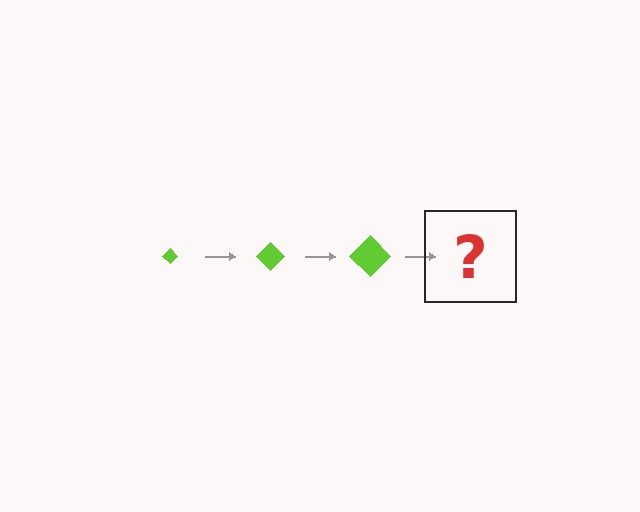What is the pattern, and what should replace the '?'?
The pattern is that the diamond gets progressively larger each step. The '?' should be a lime diamond, larger than the previous one.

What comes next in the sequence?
The next element should be a lime diamond, larger than the previous one.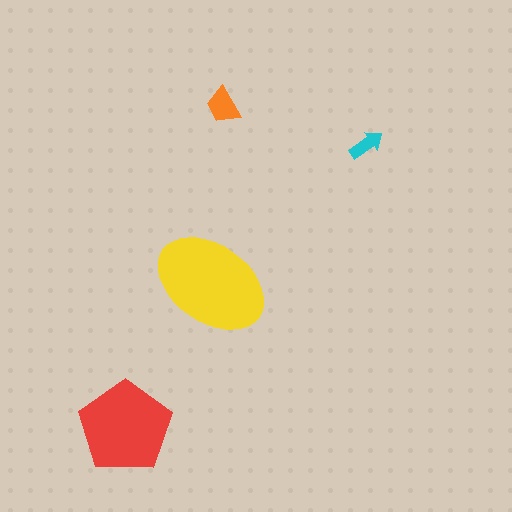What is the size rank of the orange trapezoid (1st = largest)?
3rd.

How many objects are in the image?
There are 4 objects in the image.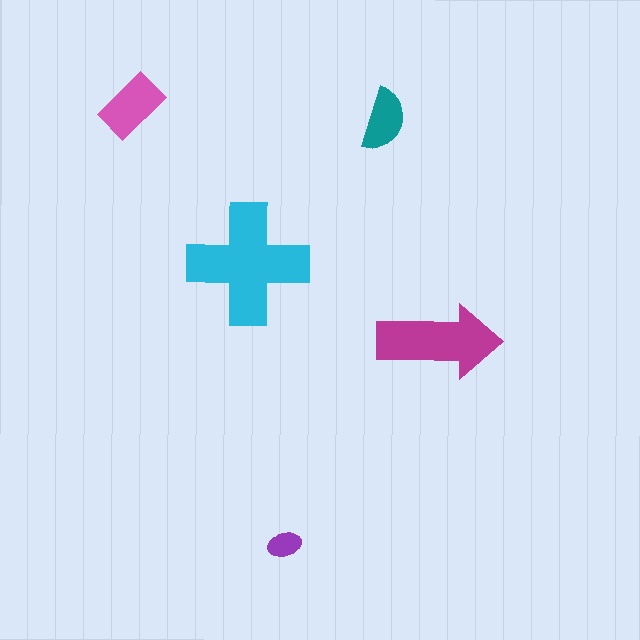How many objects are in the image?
There are 5 objects in the image.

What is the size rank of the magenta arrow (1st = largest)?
2nd.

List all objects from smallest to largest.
The purple ellipse, the teal semicircle, the pink rectangle, the magenta arrow, the cyan cross.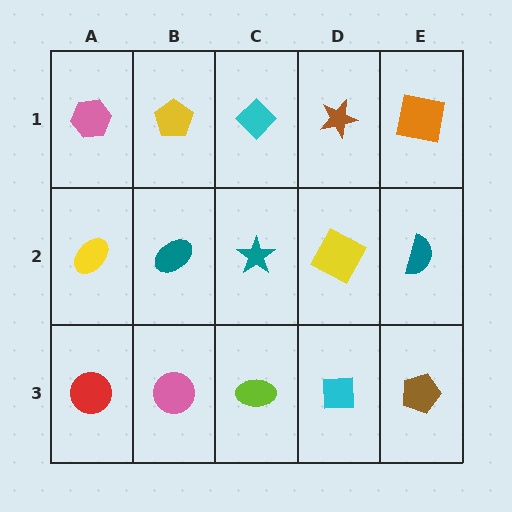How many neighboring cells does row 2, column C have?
4.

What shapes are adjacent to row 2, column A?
A pink hexagon (row 1, column A), a red circle (row 3, column A), a teal ellipse (row 2, column B).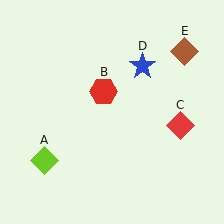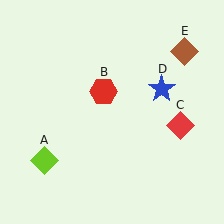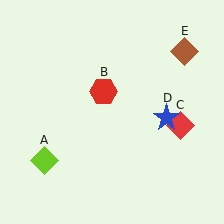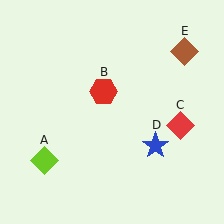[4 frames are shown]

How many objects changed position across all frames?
1 object changed position: blue star (object D).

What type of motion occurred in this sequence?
The blue star (object D) rotated clockwise around the center of the scene.